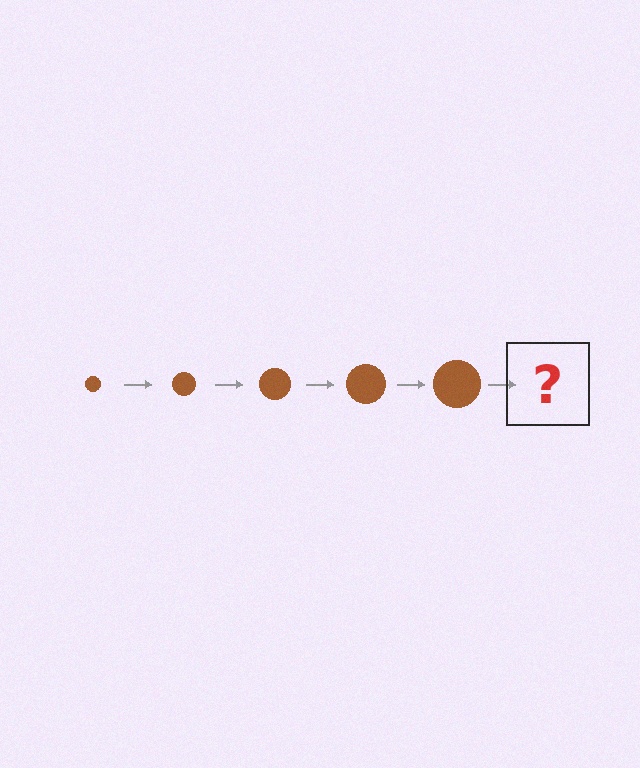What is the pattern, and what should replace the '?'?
The pattern is that the circle gets progressively larger each step. The '?' should be a brown circle, larger than the previous one.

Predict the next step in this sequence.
The next step is a brown circle, larger than the previous one.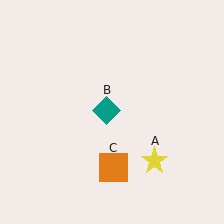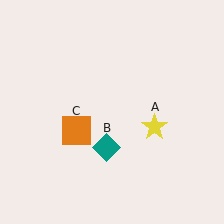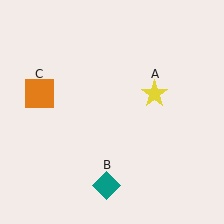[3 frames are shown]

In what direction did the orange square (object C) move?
The orange square (object C) moved up and to the left.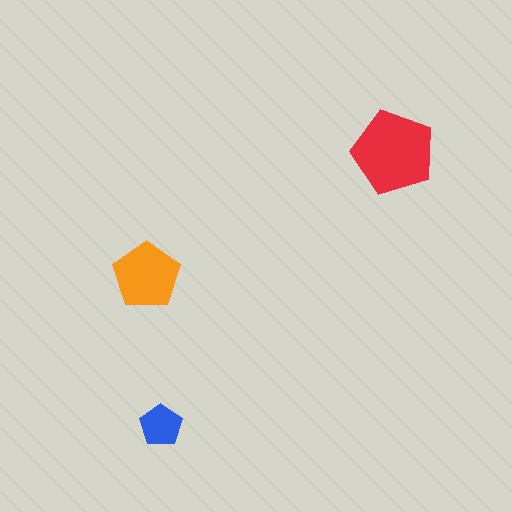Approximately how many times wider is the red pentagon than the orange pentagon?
About 1.5 times wider.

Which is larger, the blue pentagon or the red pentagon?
The red one.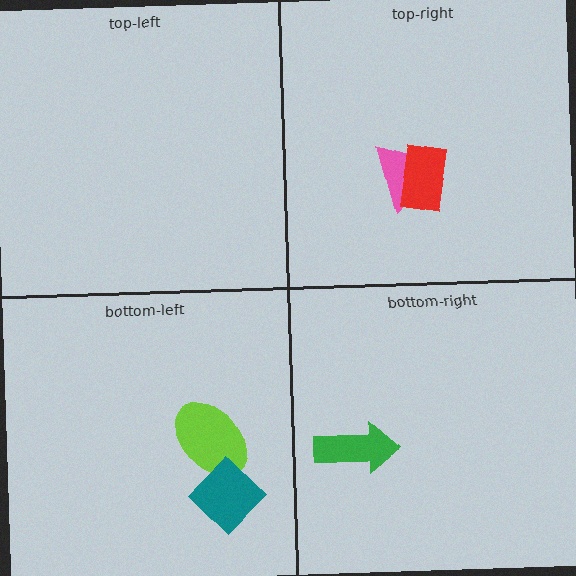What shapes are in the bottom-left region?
The lime ellipse, the teal diamond.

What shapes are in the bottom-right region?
The green arrow.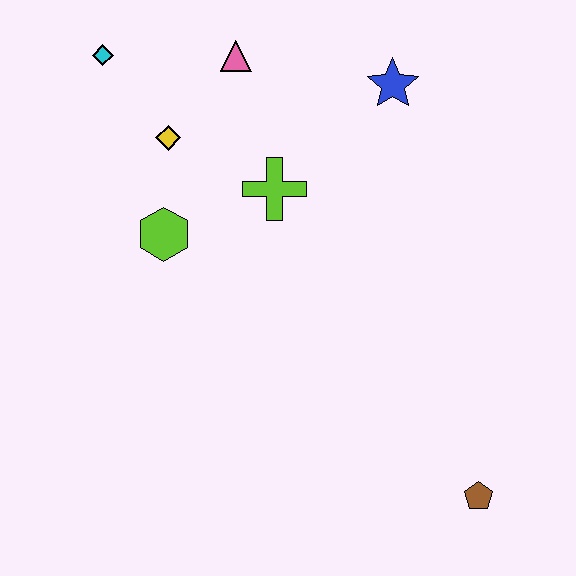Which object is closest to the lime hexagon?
The yellow diamond is closest to the lime hexagon.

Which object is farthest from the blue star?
The brown pentagon is farthest from the blue star.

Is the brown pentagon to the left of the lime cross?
No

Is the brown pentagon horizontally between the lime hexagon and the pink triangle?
No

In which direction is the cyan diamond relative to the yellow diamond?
The cyan diamond is above the yellow diamond.